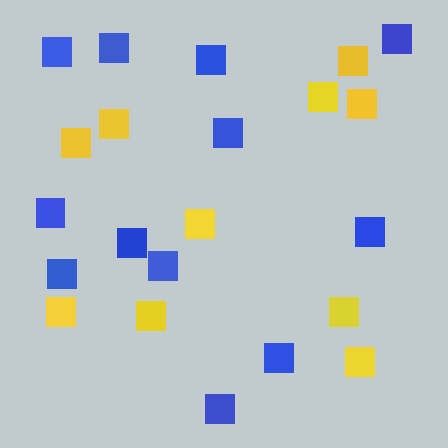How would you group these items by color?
There are 2 groups: one group of yellow squares (10) and one group of blue squares (12).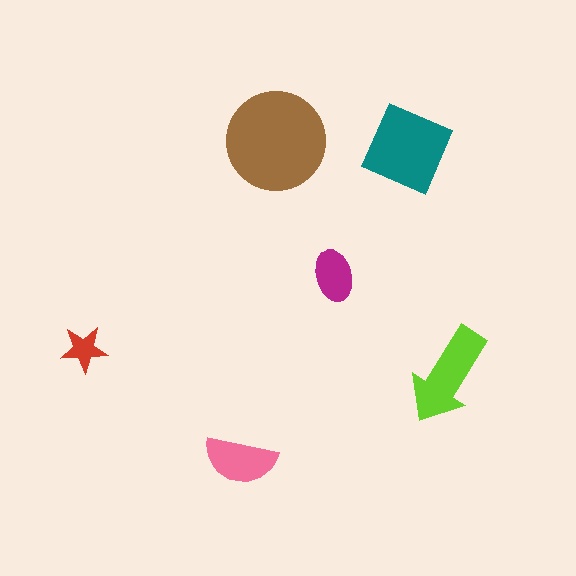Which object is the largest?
The brown circle.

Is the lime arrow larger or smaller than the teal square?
Smaller.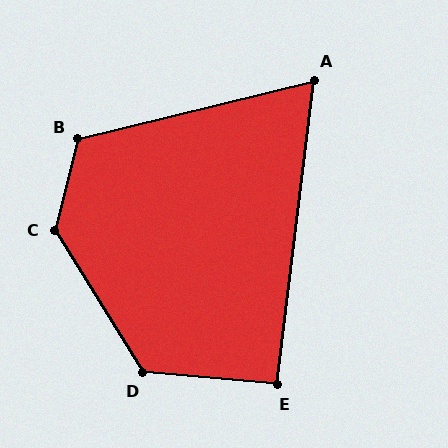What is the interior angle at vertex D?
Approximately 127 degrees (obtuse).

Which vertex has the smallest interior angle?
A, at approximately 69 degrees.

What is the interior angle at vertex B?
Approximately 118 degrees (obtuse).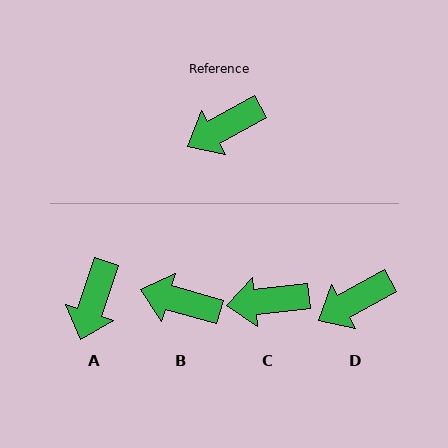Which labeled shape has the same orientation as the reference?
D.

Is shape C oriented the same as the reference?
No, it is off by about 23 degrees.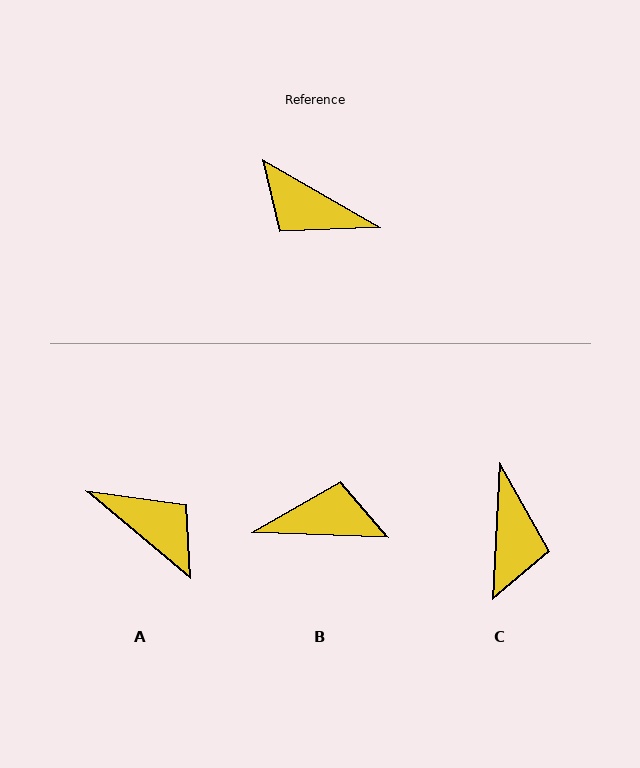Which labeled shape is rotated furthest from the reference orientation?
A, about 170 degrees away.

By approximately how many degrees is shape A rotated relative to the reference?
Approximately 170 degrees counter-clockwise.